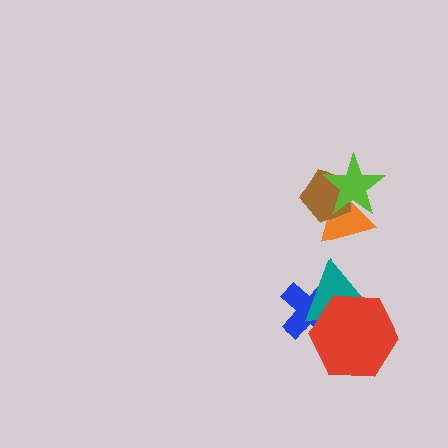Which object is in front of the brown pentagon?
The lime star is in front of the brown pentagon.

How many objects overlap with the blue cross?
2 objects overlap with the blue cross.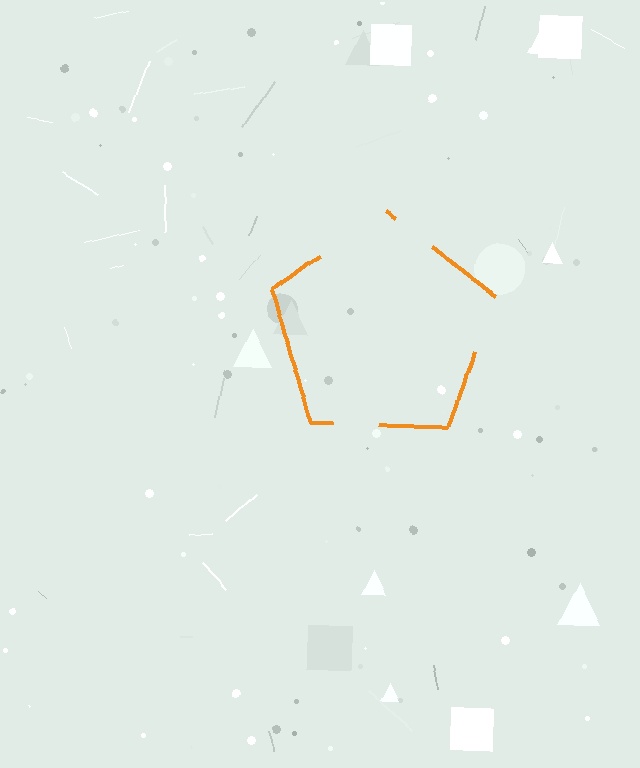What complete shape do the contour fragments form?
The contour fragments form a pentagon.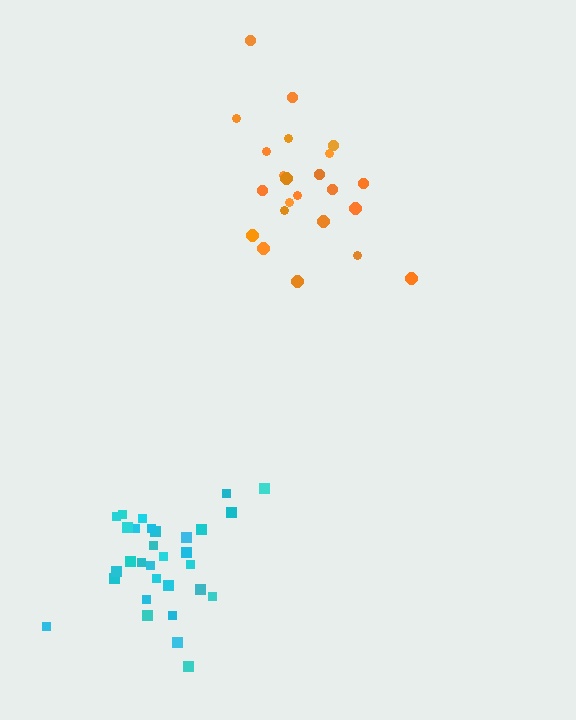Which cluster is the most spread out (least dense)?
Orange.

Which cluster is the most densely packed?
Cyan.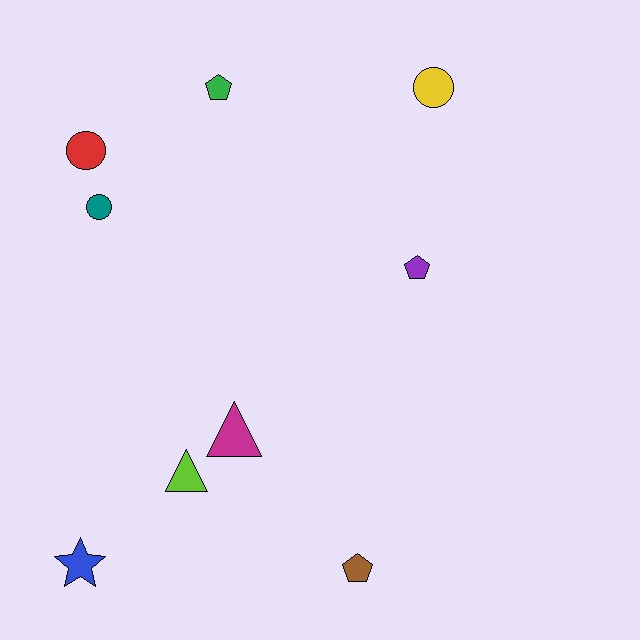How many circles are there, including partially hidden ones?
There are 3 circles.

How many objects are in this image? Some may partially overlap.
There are 9 objects.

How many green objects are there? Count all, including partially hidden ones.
There is 1 green object.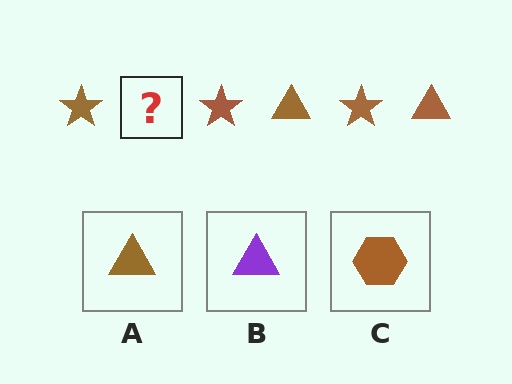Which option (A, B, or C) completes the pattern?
A.